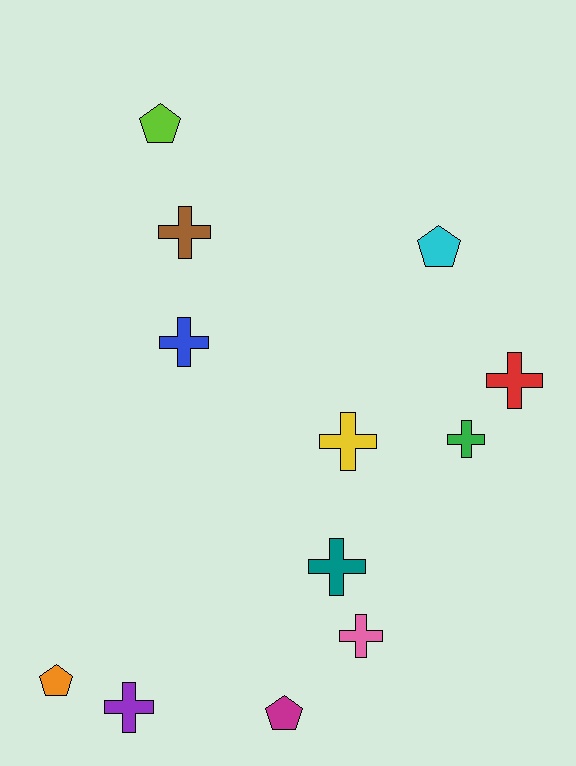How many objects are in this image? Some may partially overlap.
There are 12 objects.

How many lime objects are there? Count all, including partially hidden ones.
There is 1 lime object.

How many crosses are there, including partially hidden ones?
There are 8 crosses.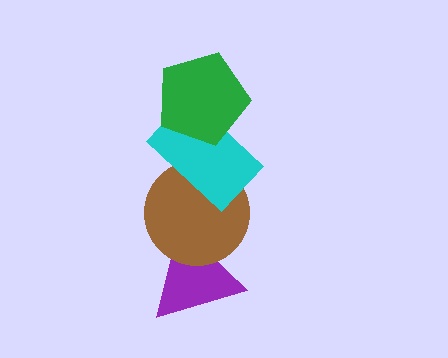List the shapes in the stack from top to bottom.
From top to bottom: the green pentagon, the cyan rectangle, the brown circle, the purple triangle.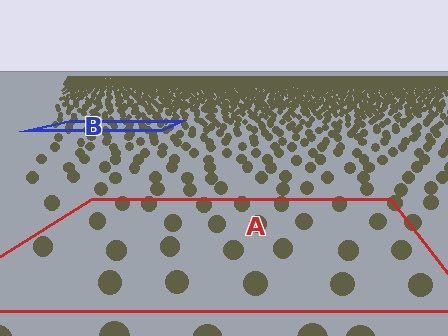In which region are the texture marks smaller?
The texture marks are smaller in region B, because it is farther away.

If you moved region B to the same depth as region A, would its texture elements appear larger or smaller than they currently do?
They would appear larger. At a closer depth, the same texture elements are projected at a bigger on-screen size.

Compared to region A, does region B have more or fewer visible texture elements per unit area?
Region B has more texture elements per unit area — they are packed more densely because it is farther away.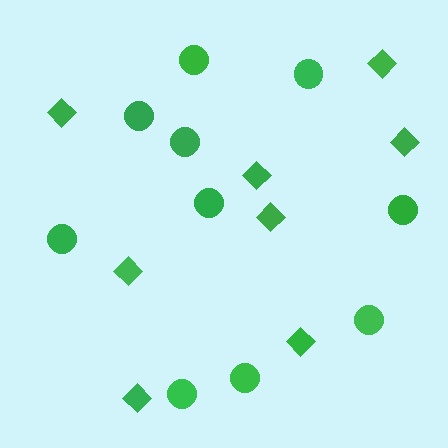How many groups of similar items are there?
There are 2 groups: one group of circles (10) and one group of diamonds (8).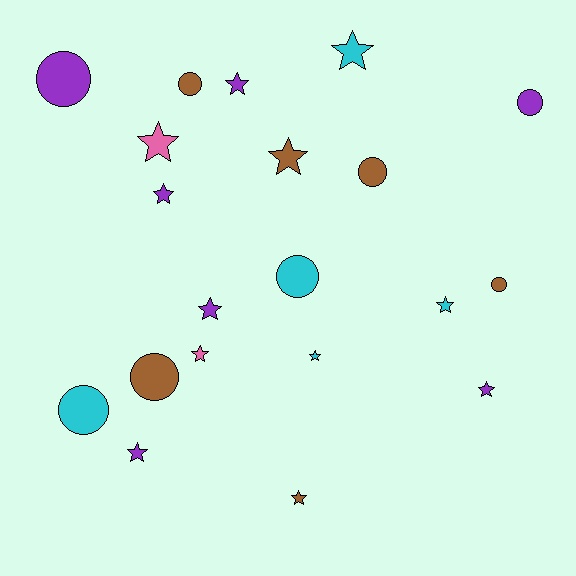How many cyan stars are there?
There are 3 cyan stars.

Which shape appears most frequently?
Star, with 12 objects.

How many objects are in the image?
There are 20 objects.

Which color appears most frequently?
Purple, with 7 objects.